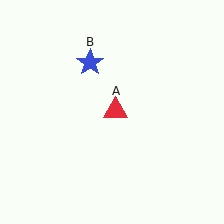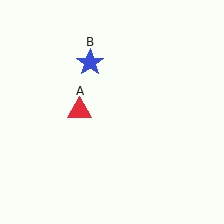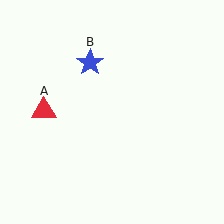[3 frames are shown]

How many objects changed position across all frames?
1 object changed position: red triangle (object A).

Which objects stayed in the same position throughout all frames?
Blue star (object B) remained stationary.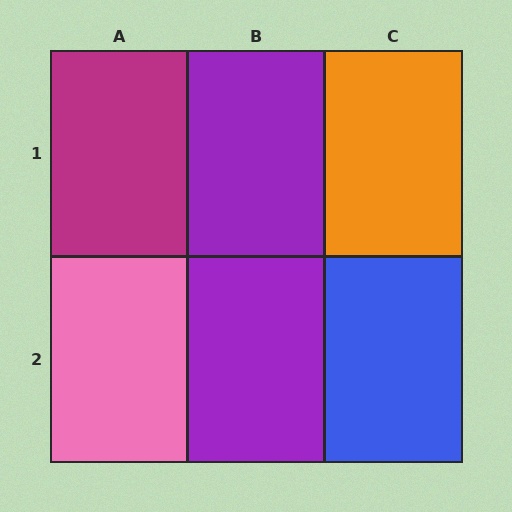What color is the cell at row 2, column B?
Purple.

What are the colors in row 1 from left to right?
Magenta, purple, orange.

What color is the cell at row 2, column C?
Blue.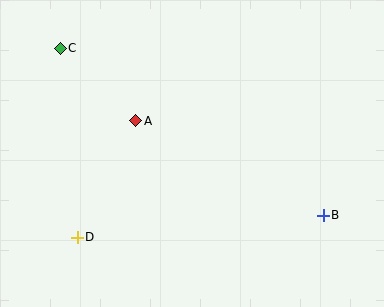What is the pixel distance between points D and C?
The distance between D and C is 190 pixels.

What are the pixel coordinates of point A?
Point A is at (136, 121).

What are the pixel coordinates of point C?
Point C is at (60, 48).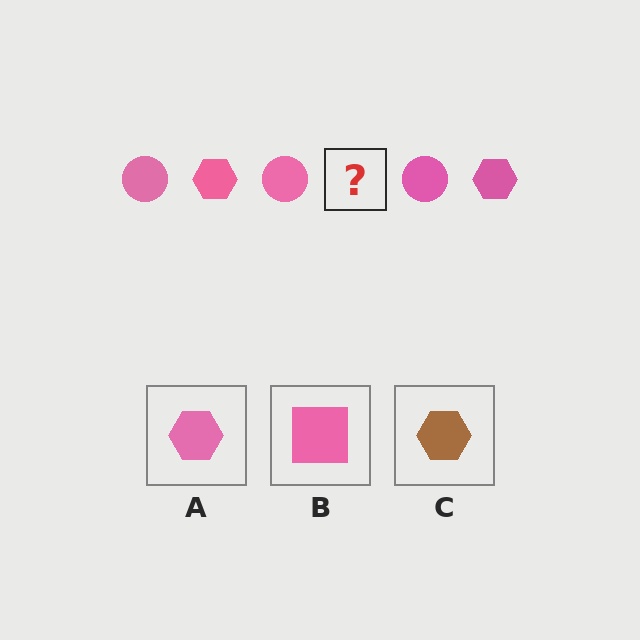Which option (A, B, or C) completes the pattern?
A.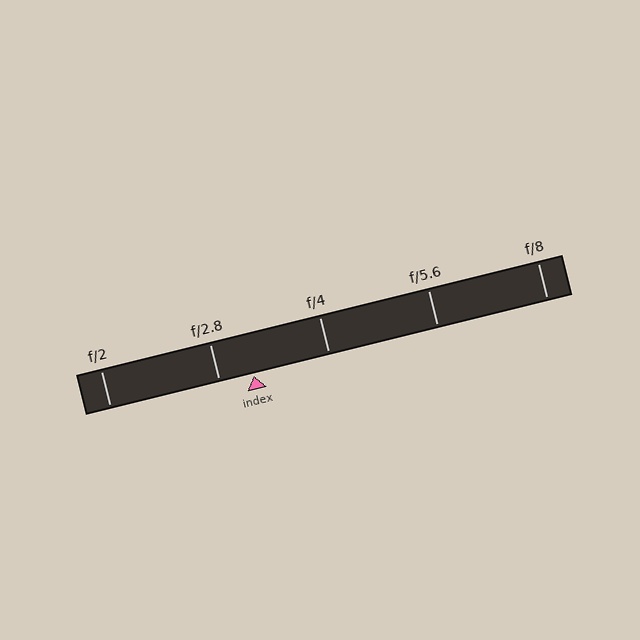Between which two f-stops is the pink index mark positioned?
The index mark is between f/2.8 and f/4.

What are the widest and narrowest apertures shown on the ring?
The widest aperture shown is f/2 and the narrowest is f/8.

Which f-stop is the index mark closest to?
The index mark is closest to f/2.8.